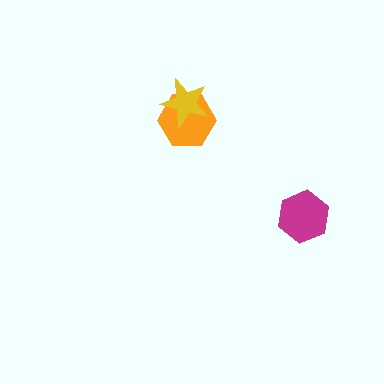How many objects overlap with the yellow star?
1 object overlaps with the yellow star.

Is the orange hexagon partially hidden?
Yes, it is partially covered by another shape.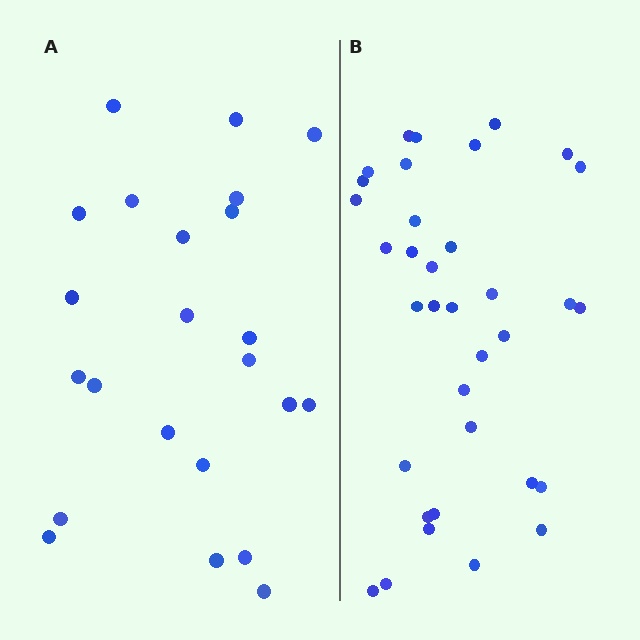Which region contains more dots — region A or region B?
Region B (the right region) has more dots.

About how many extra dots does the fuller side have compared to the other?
Region B has roughly 12 or so more dots than region A.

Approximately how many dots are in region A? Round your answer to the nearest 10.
About 20 dots. (The exact count is 23, which rounds to 20.)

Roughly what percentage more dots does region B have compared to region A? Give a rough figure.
About 50% more.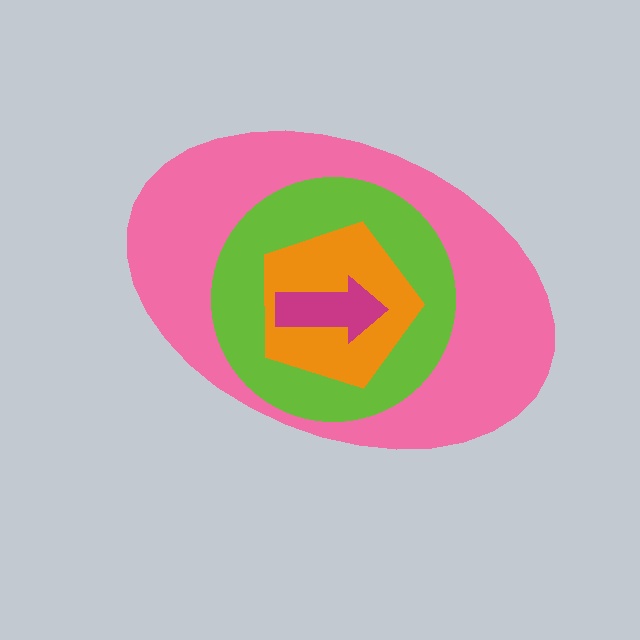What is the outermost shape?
The pink ellipse.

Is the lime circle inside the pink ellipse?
Yes.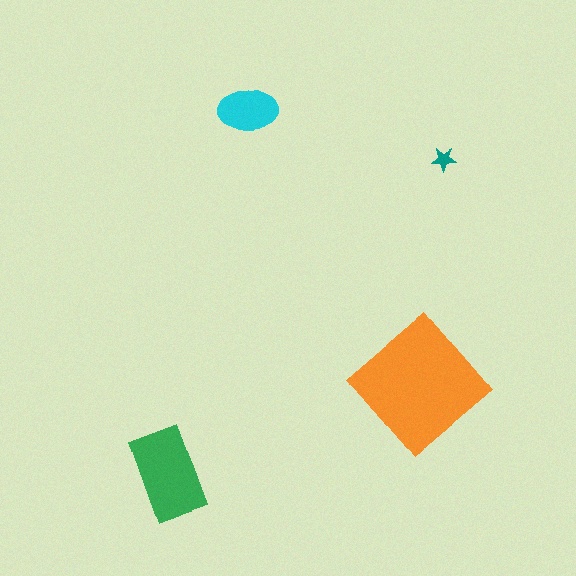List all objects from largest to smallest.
The orange diamond, the green rectangle, the cyan ellipse, the teal star.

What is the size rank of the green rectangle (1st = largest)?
2nd.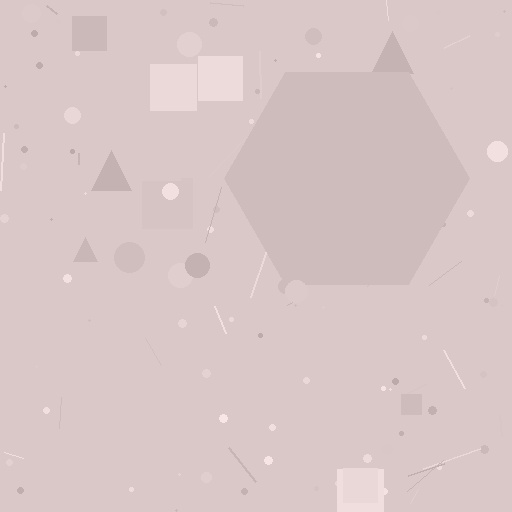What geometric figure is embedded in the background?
A hexagon is embedded in the background.